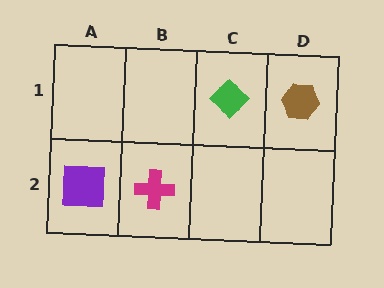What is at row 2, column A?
A purple square.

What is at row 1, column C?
A green diamond.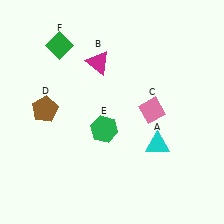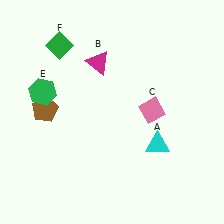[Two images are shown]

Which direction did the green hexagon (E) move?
The green hexagon (E) moved left.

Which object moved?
The green hexagon (E) moved left.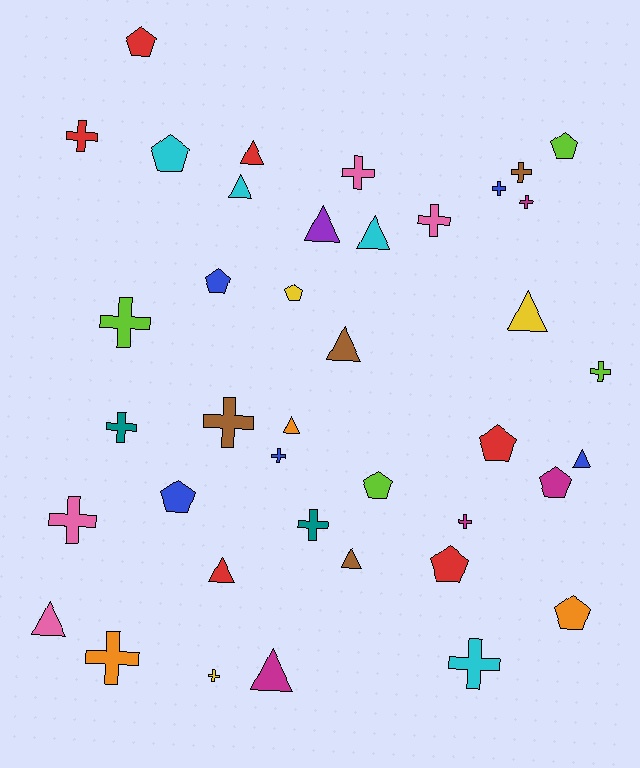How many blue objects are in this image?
There are 5 blue objects.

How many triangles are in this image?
There are 12 triangles.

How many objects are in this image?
There are 40 objects.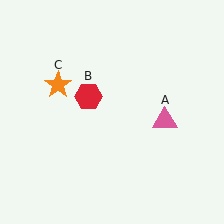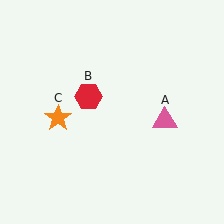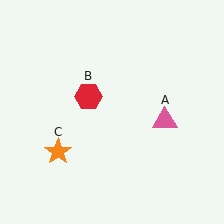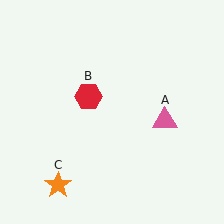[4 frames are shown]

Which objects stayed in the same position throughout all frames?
Pink triangle (object A) and red hexagon (object B) remained stationary.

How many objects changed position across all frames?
1 object changed position: orange star (object C).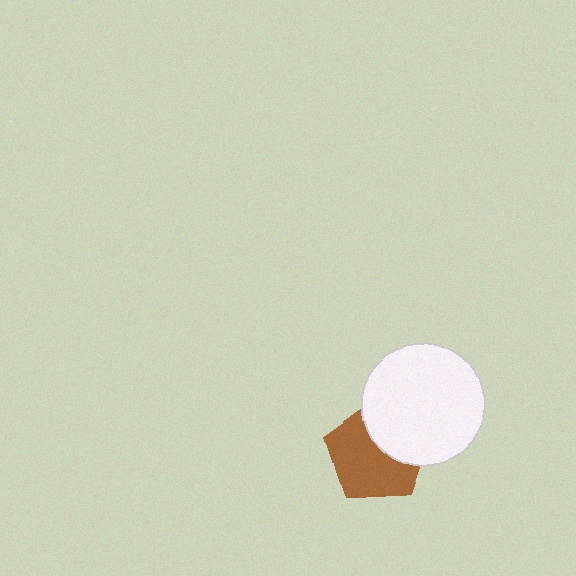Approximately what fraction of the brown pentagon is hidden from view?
Roughly 37% of the brown pentagon is hidden behind the white circle.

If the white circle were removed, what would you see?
You would see the complete brown pentagon.